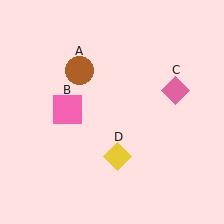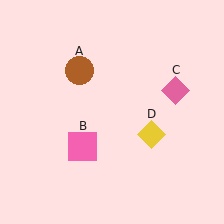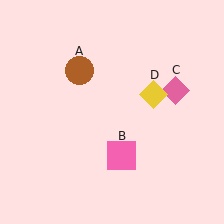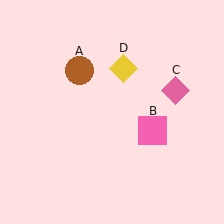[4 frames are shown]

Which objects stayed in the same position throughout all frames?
Brown circle (object A) and pink diamond (object C) remained stationary.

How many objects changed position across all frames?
2 objects changed position: pink square (object B), yellow diamond (object D).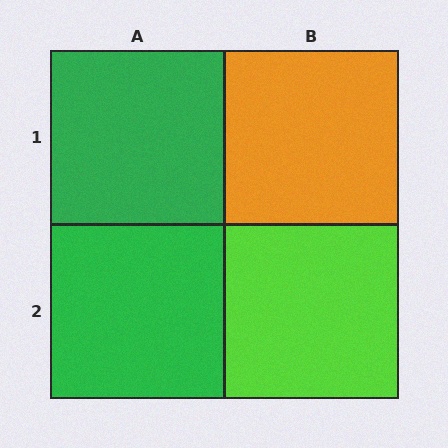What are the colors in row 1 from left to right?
Green, orange.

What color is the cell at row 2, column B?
Lime.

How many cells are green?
2 cells are green.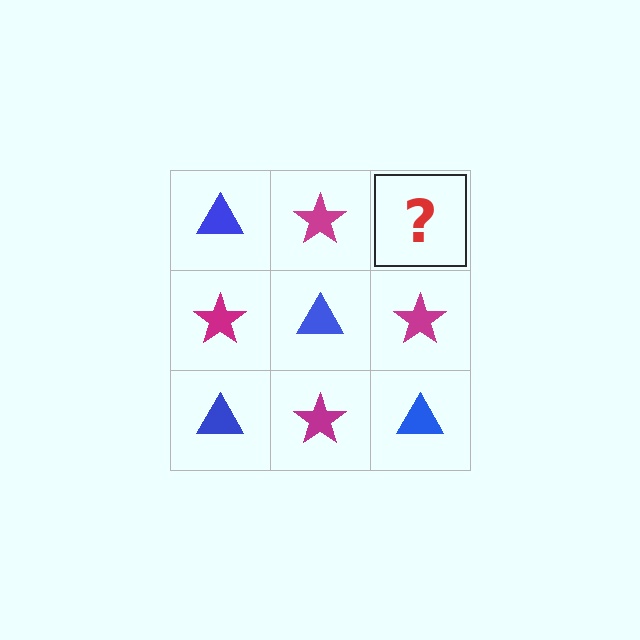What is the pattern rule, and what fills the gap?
The rule is that it alternates blue triangle and magenta star in a checkerboard pattern. The gap should be filled with a blue triangle.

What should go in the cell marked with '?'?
The missing cell should contain a blue triangle.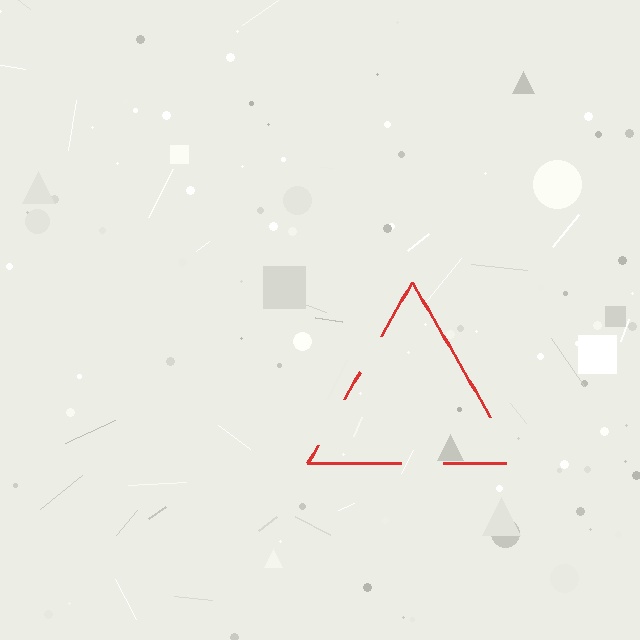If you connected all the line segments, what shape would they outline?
They would outline a triangle.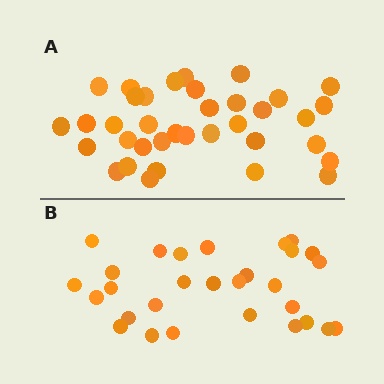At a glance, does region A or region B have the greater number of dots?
Region A (the top region) has more dots.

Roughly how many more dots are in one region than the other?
Region A has roughly 8 or so more dots than region B.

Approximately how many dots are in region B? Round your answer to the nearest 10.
About 30 dots. (The exact count is 29, which rounds to 30.)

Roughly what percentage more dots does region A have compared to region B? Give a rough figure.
About 25% more.